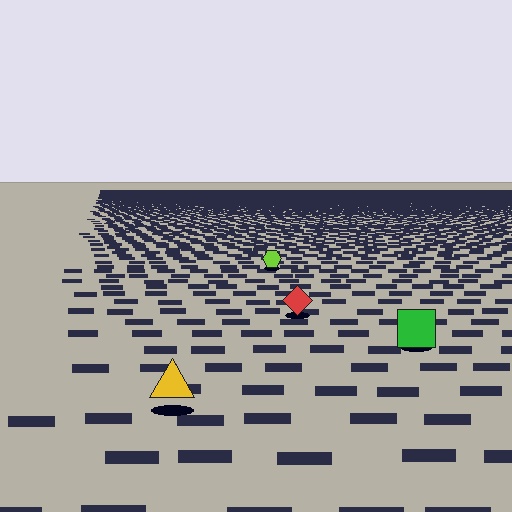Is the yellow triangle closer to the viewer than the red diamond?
Yes. The yellow triangle is closer — you can tell from the texture gradient: the ground texture is coarser near it.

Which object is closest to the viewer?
The yellow triangle is closest. The texture marks near it are larger and more spread out.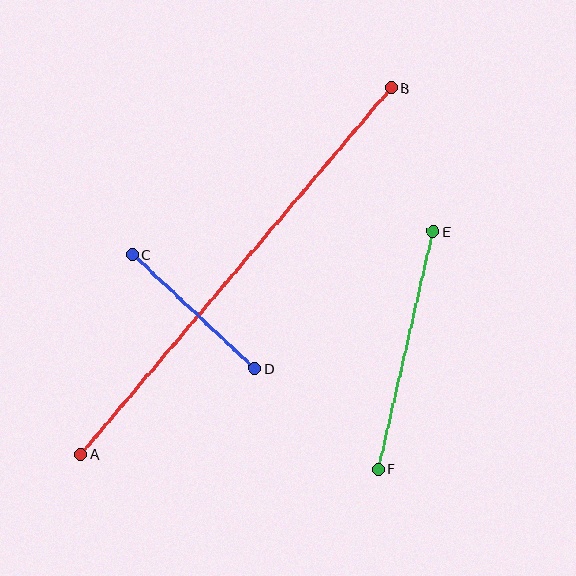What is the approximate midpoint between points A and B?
The midpoint is at approximately (236, 271) pixels.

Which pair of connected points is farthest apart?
Points A and B are farthest apart.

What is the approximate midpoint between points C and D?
The midpoint is at approximately (193, 312) pixels.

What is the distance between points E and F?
The distance is approximately 244 pixels.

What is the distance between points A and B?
The distance is approximately 480 pixels.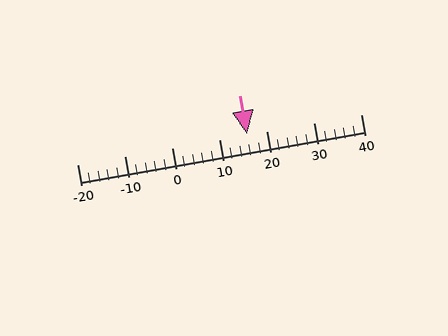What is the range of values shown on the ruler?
The ruler shows values from -20 to 40.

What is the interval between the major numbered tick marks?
The major tick marks are spaced 10 units apart.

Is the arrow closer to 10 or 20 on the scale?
The arrow is closer to 20.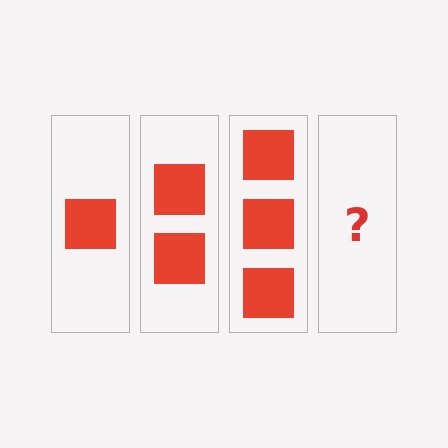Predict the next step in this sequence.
The next step is 4 squares.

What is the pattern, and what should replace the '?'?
The pattern is that each step adds one more square. The '?' should be 4 squares.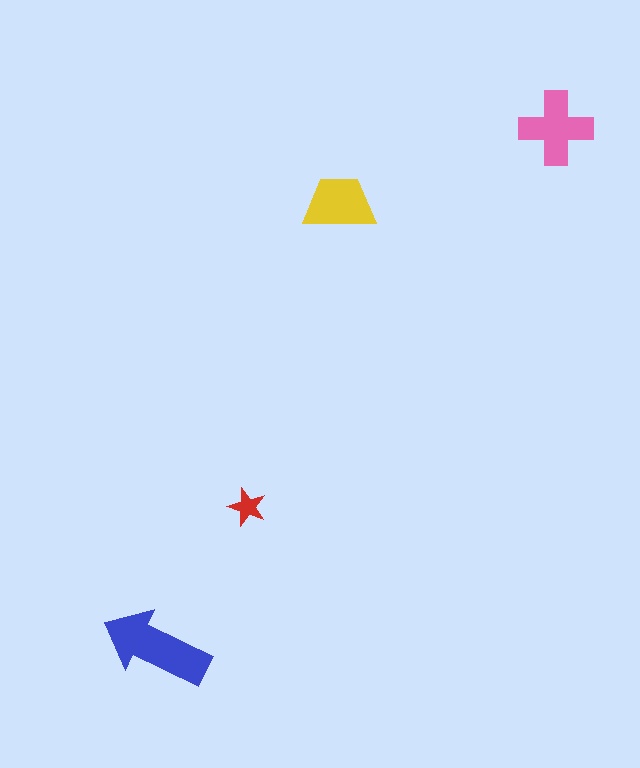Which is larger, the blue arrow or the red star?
The blue arrow.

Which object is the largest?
The blue arrow.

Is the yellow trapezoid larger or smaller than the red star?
Larger.